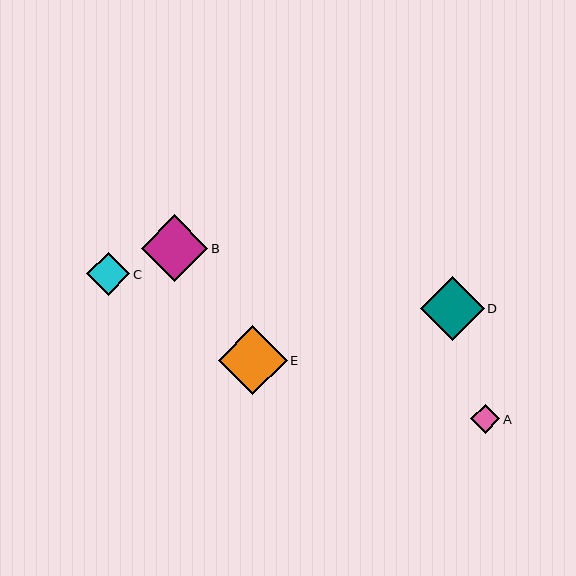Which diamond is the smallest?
Diamond A is the smallest with a size of approximately 29 pixels.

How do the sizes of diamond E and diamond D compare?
Diamond E and diamond D are approximately the same size.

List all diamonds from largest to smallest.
From largest to smallest: E, B, D, C, A.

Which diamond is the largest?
Diamond E is the largest with a size of approximately 69 pixels.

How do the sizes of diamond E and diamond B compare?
Diamond E and diamond B are approximately the same size.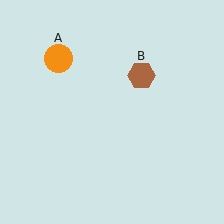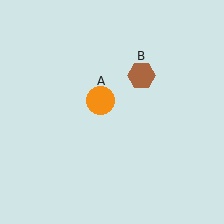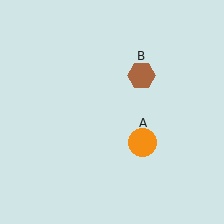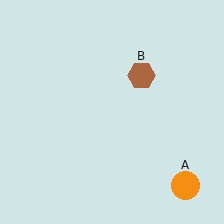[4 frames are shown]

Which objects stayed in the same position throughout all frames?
Brown hexagon (object B) remained stationary.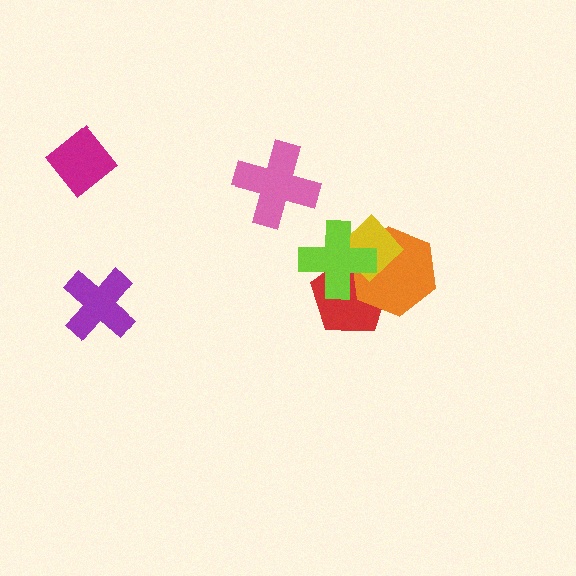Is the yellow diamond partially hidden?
Yes, it is partially covered by another shape.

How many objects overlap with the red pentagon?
3 objects overlap with the red pentagon.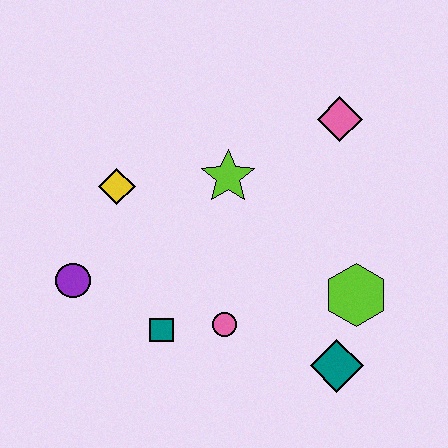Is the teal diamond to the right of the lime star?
Yes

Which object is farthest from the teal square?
The pink diamond is farthest from the teal square.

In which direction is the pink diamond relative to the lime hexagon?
The pink diamond is above the lime hexagon.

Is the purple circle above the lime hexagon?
Yes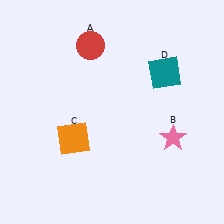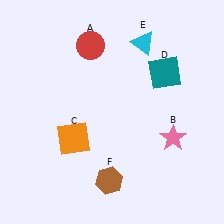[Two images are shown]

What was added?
A cyan triangle (E), a brown hexagon (F) were added in Image 2.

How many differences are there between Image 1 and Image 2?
There are 2 differences between the two images.